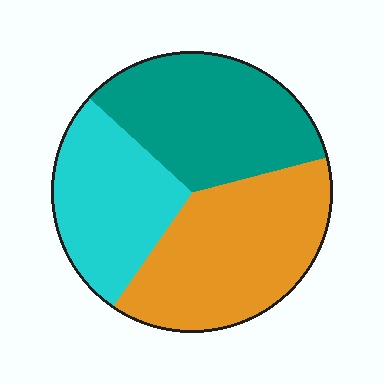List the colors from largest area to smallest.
From largest to smallest: orange, teal, cyan.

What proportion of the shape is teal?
Teal takes up about one third (1/3) of the shape.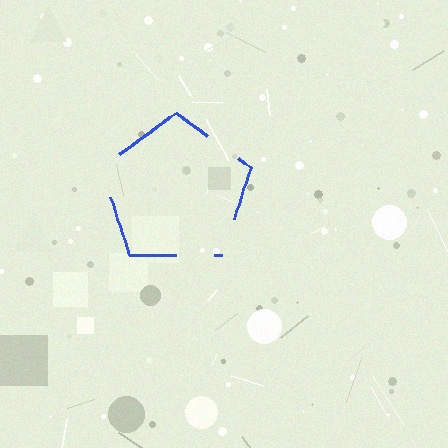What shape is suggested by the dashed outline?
The dashed outline suggests a pentagon.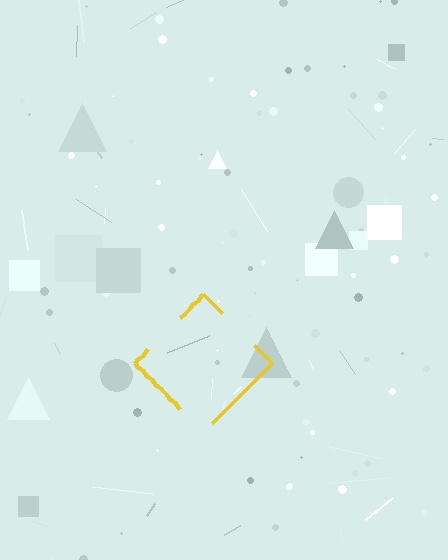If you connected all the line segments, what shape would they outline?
They would outline a diamond.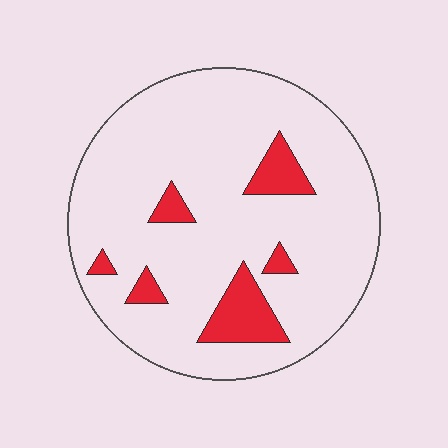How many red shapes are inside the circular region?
6.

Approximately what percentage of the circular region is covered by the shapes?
Approximately 10%.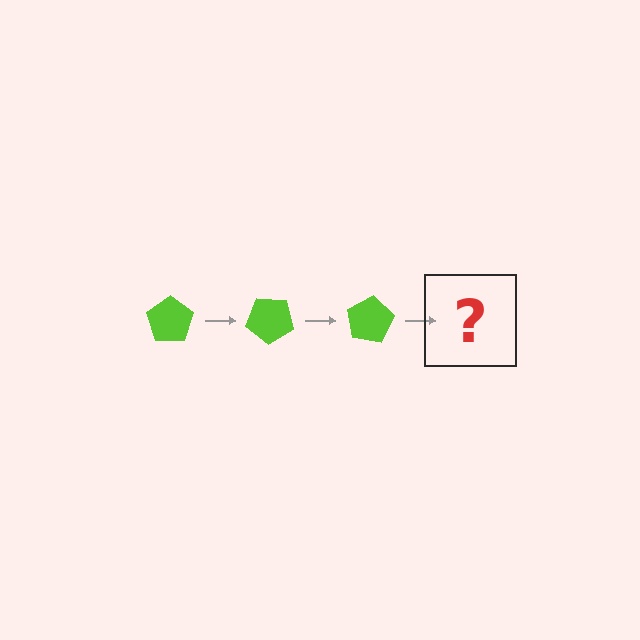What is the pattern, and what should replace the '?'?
The pattern is that the pentagon rotates 40 degrees each step. The '?' should be a lime pentagon rotated 120 degrees.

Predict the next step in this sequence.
The next step is a lime pentagon rotated 120 degrees.